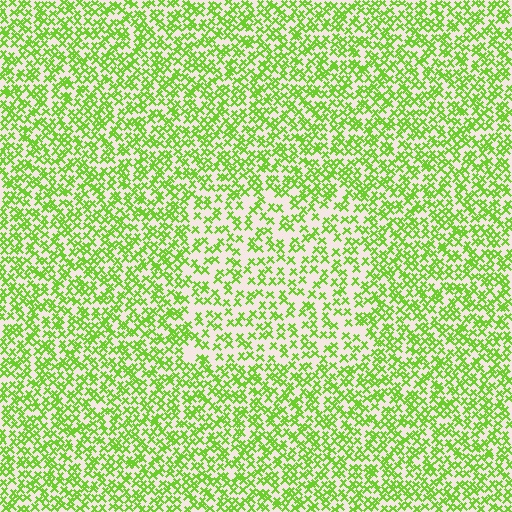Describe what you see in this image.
The image contains small lime elements arranged at two different densities. A rectangle-shaped region is visible where the elements are less densely packed than the surrounding area.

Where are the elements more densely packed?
The elements are more densely packed outside the rectangle boundary.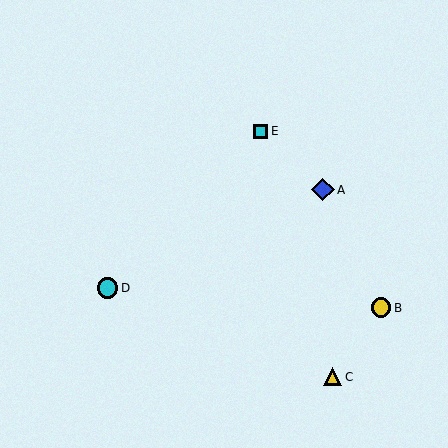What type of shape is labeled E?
Shape E is a cyan square.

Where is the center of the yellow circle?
The center of the yellow circle is at (381, 308).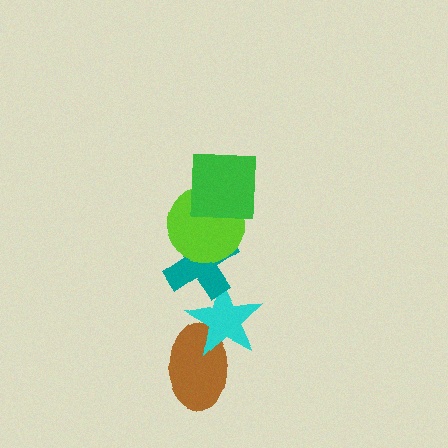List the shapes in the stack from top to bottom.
From top to bottom: the green square, the lime circle, the teal cross, the cyan star, the brown ellipse.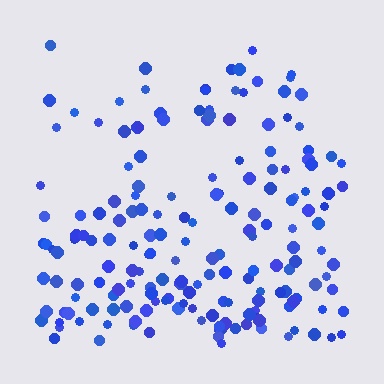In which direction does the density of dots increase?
From top to bottom, with the bottom side densest.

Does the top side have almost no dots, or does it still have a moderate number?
Still a moderate number, just noticeably fewer than the bottom.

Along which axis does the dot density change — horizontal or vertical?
Vertical.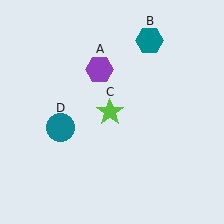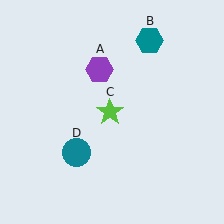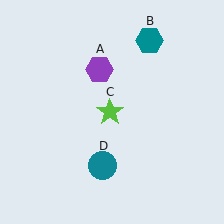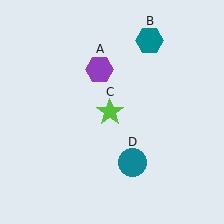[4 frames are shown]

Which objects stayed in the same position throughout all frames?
Purple hexagon (object A) and teal hexagon (object B) and lime star (object C) remained stationary.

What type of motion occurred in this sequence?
The teal circle (object D) rotated counterclockwise around the center of the scene.